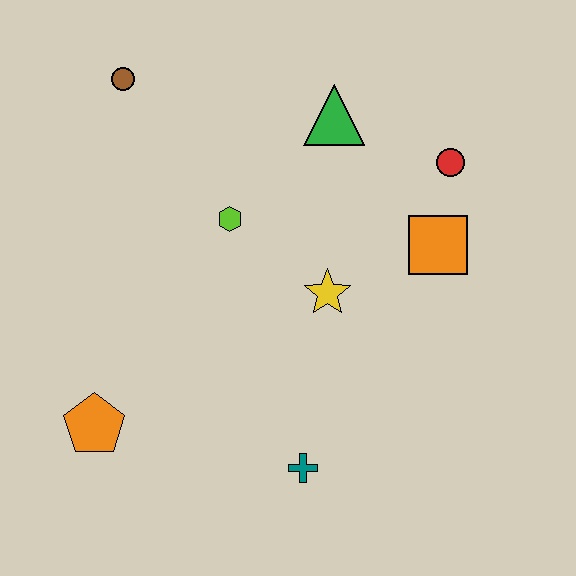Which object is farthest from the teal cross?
The brown circle is farthest from the teal cross.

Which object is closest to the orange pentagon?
The teal cross is closest to the orange pentagon.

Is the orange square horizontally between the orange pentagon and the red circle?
Yes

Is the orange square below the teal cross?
No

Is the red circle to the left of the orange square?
No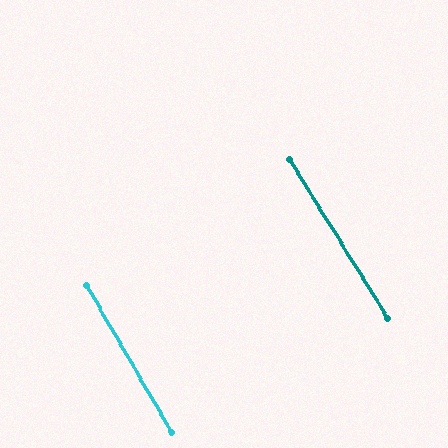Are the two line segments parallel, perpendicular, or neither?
Parallel — their directions differ by only 1.6°.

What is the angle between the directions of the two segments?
Approximately 2 degrees.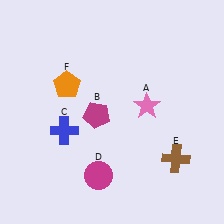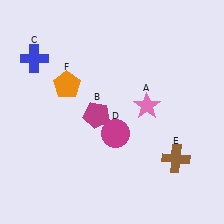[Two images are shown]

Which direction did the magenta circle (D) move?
The magenta circle (D) moved up.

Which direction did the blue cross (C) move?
The blue cross (C) moved up.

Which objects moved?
The objects that moved are: the blue cross (C), the magenta circle (D).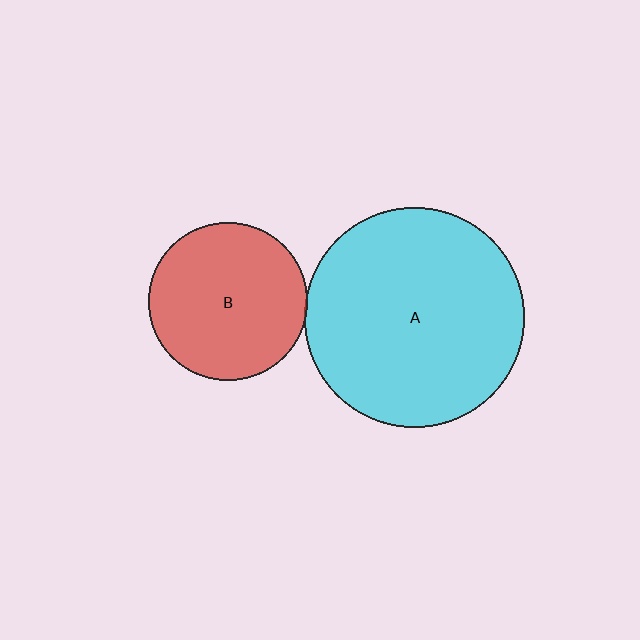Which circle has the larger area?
Circle A (cyan).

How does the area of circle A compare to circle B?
Approximately 1.9 times.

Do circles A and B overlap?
Yes.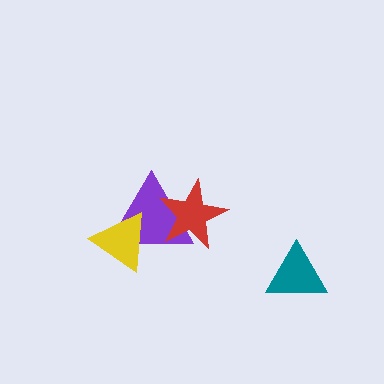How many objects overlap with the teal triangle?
0 objects overlap with the teal triangle.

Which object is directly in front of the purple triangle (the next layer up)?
The red star is directly in front of the purple triangle.